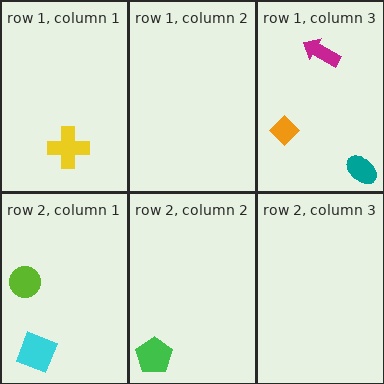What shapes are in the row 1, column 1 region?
The yellow cross.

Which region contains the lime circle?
The row 2, column 1 region.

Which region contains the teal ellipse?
The row 1, column 3 region.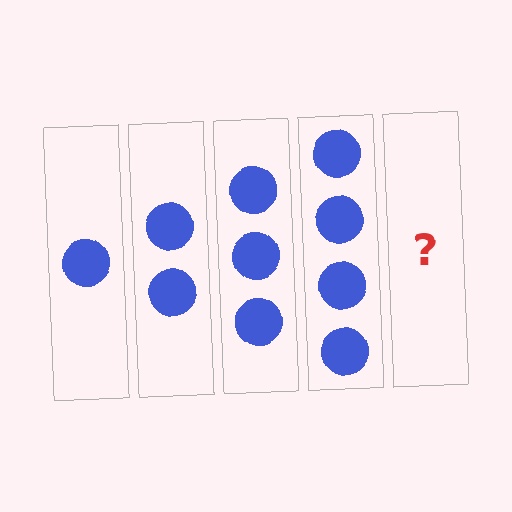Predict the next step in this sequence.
The next step is 5 circles.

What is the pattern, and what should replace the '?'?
The pattern is that each step adds one more circle. The '?' should be 5 circles.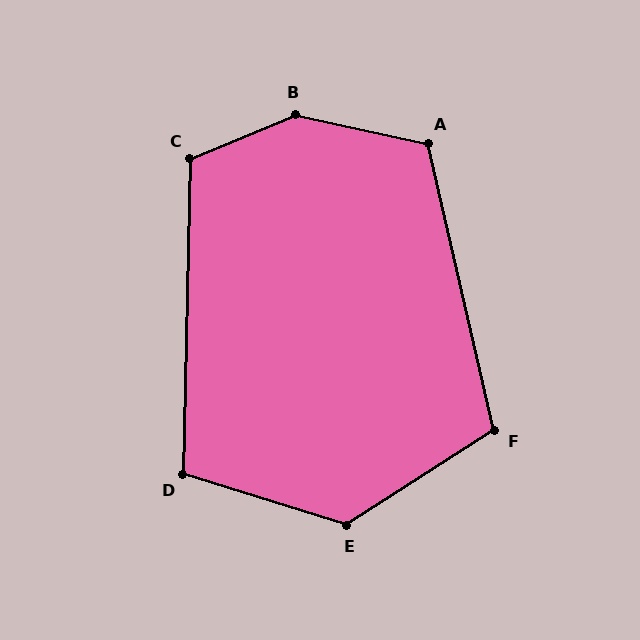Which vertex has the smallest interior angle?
D, at approximately 106 degrees.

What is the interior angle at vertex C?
Approximately 114 degrees (obtuse).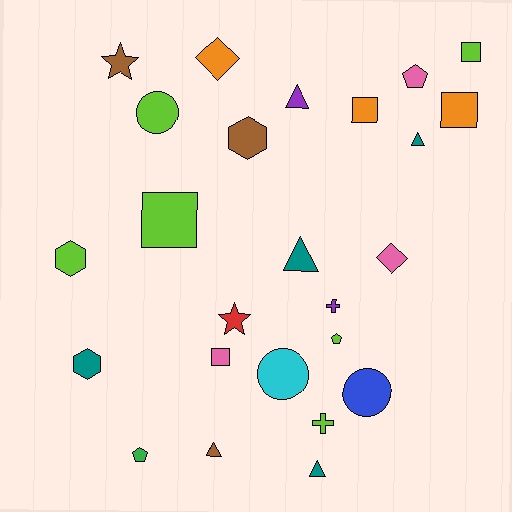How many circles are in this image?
There are 3 circles.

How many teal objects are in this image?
There are 4 teal objects.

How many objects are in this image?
There are 25 objects.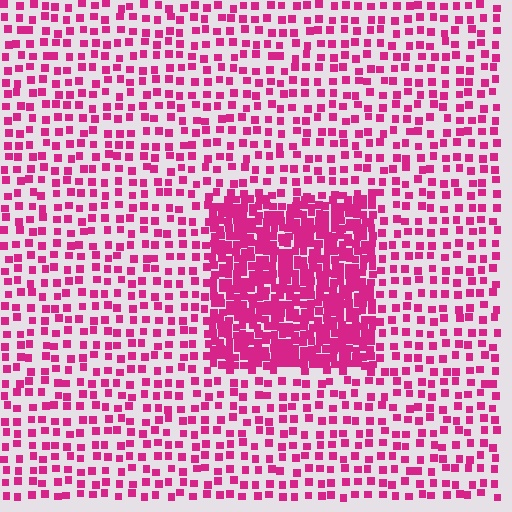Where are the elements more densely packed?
The elements are more densely packed inside the rectangle boundary.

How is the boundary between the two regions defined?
The boundary is defined by a change in element density (approximately 2.8x ratio). All elements are the same color, size, and shape.